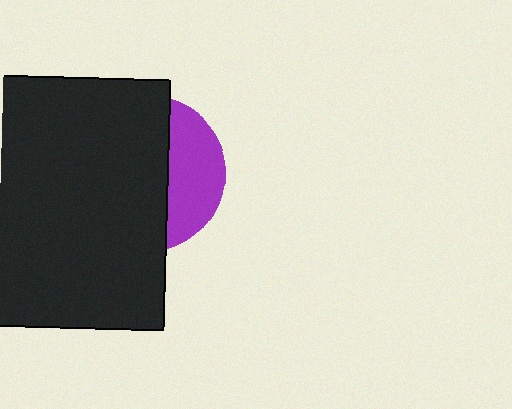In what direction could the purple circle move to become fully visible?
The purple circle could move right. That would shift it out from behind the black rectangle entirely.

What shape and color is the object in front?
The object in front is a black rectangle.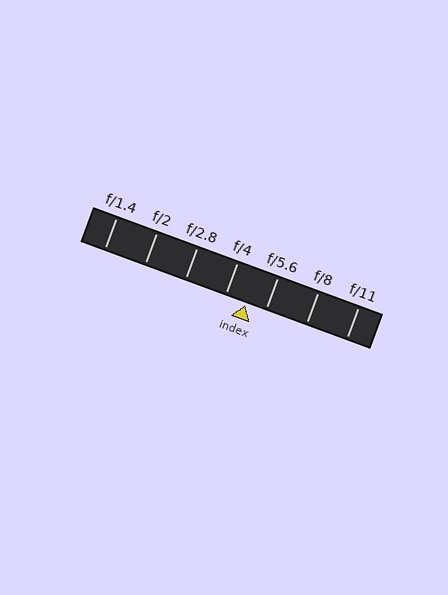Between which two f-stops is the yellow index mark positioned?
The index mark is between f/4 and f/5.6.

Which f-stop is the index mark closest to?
The index mark is closest to f/5.6.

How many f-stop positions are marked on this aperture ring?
There are 7 f-stop positions marked.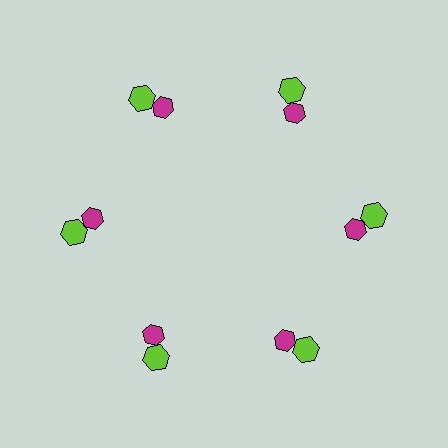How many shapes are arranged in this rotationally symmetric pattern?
There are 12 shapes, arranged in 6 groups of 2.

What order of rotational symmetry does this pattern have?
This pattern has 6-fold rotational symmetry.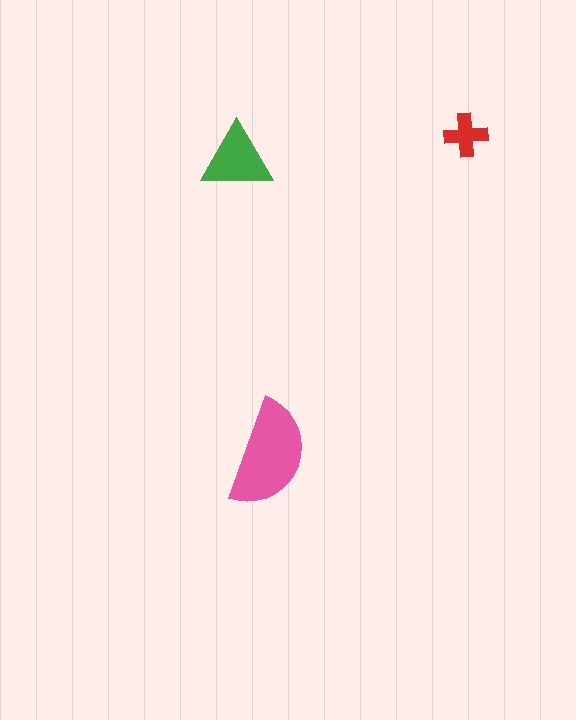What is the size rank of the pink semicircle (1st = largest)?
1st.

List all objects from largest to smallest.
The pink semicircle, the green triangle, the red cross.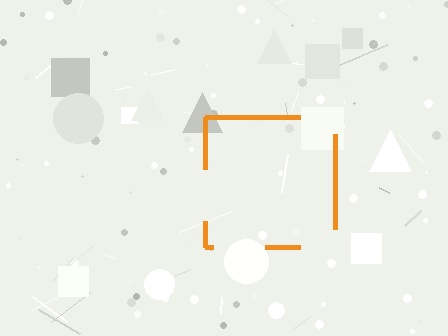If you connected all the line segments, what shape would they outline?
They would outline a square.